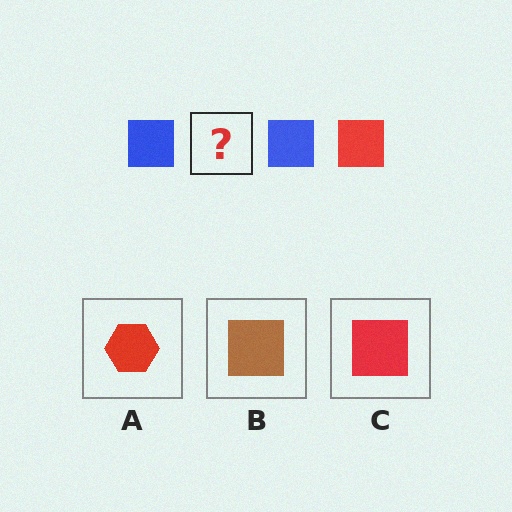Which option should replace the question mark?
Option C.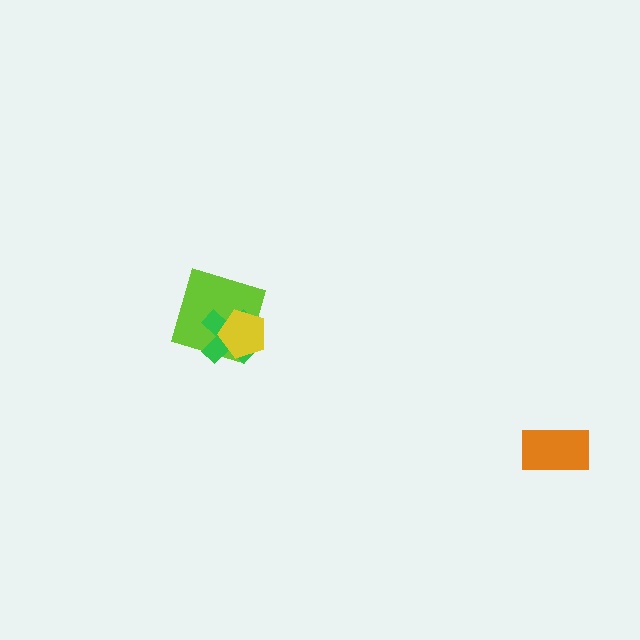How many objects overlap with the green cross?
2 objects overlap with the green cross.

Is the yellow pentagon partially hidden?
No, no other shape covers it.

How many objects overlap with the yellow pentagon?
2 objects overlap with the yellow pentagon.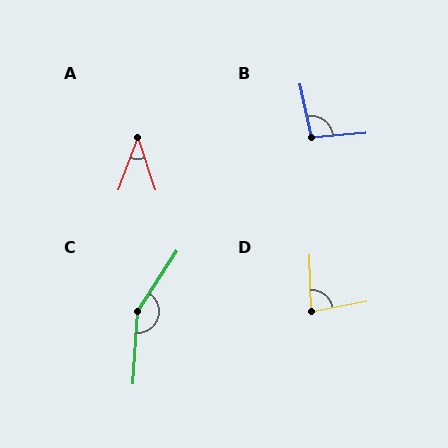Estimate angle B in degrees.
Approximately 97 degrees.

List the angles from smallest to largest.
A (39°), D (81°), B (97°), C (150°).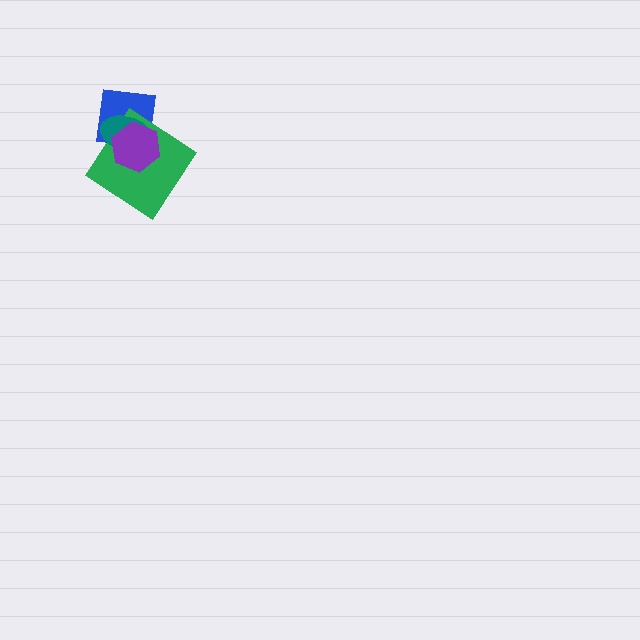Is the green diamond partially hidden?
Yes, it is partially covered by another shape.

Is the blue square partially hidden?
Yes, it is partially covered by another shape.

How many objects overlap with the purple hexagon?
3 objects overlap with the purple hexagon.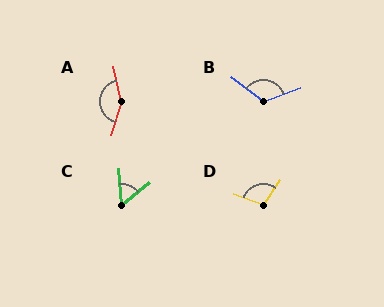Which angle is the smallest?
C, at approximately 56 degrees.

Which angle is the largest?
A, at approximately 151 degrees.